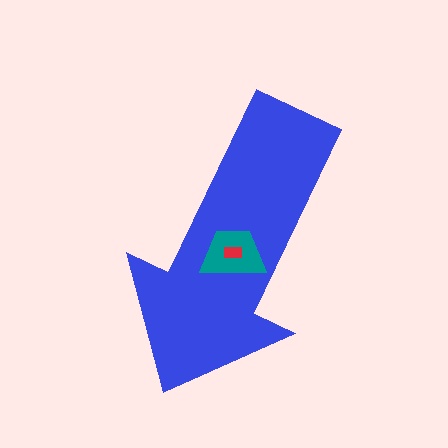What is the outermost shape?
The blue arrow.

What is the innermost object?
The red rectangle.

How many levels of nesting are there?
3.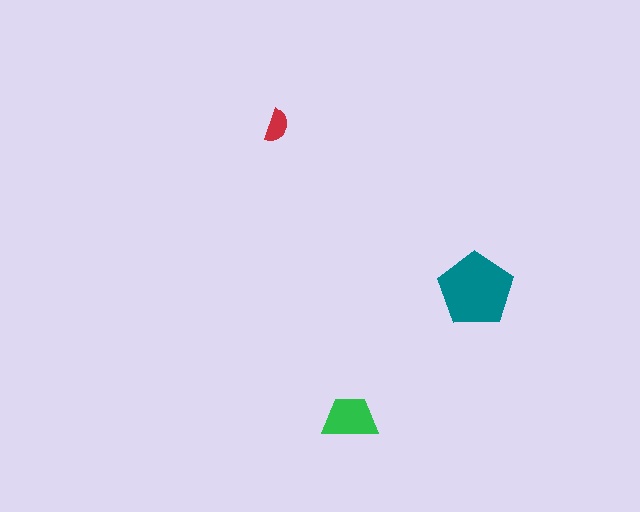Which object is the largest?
The teal pentagon.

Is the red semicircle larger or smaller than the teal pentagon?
Smaller.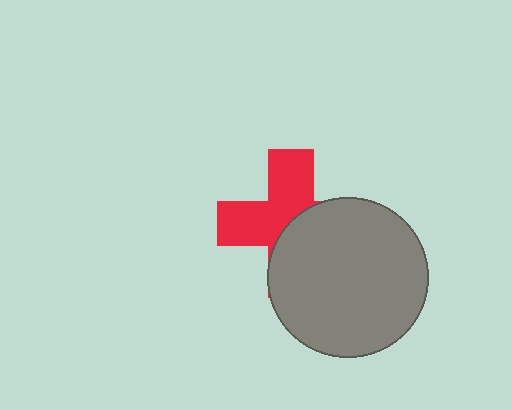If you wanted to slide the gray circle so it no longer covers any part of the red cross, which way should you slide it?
Slide it toward the lower-right — that is the most direct way to separate the two shapes.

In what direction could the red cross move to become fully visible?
The red cross could move toward the upper-left. That would shift it out from behind the gray circle entirely.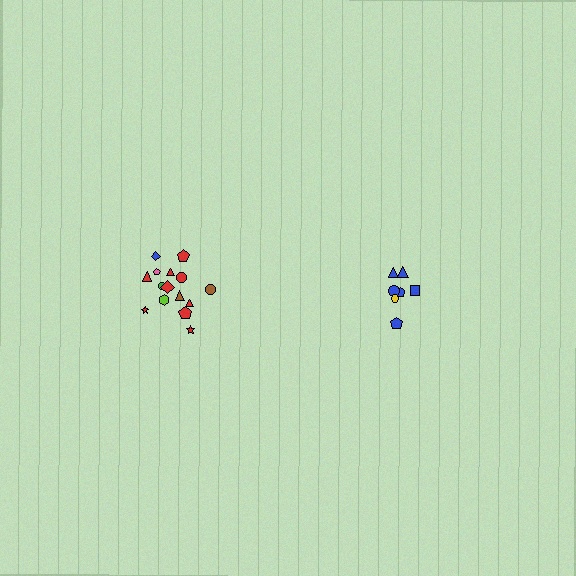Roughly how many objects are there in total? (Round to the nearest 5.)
Roughly 20 objects in total.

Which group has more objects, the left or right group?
The left group.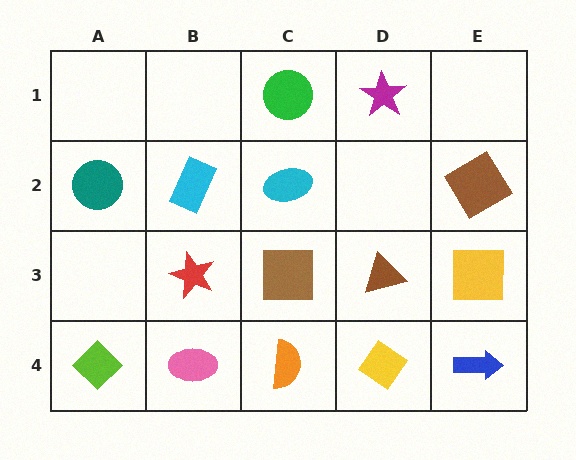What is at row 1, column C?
A green circle.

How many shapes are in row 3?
4 shapes.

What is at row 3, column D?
A brown triangle.